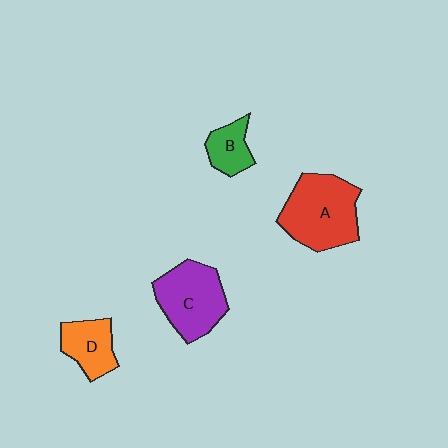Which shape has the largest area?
Shape A (red).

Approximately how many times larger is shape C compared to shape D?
Approximately 1.6 times.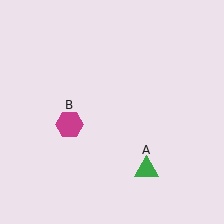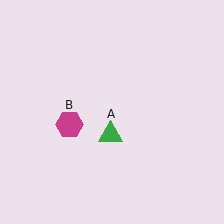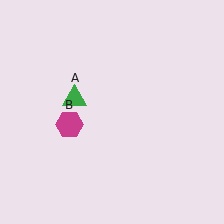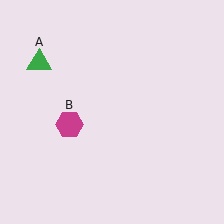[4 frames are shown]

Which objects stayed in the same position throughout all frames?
Magenta hexagon (object B) remained stationary.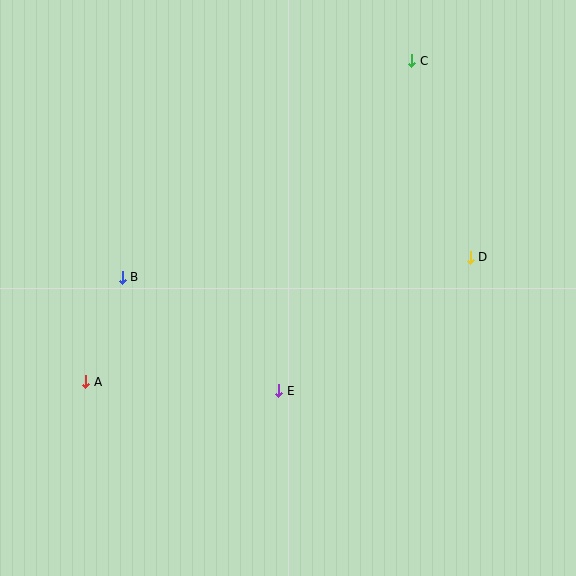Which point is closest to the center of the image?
Point E at (279, 391) is closest to the center.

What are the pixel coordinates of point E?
Point E is at (279, 391).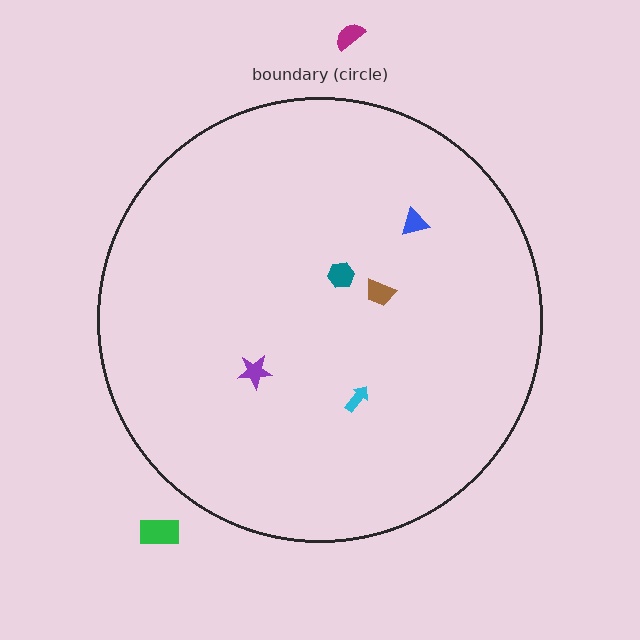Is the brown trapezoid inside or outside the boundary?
Inside.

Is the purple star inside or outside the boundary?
Inside.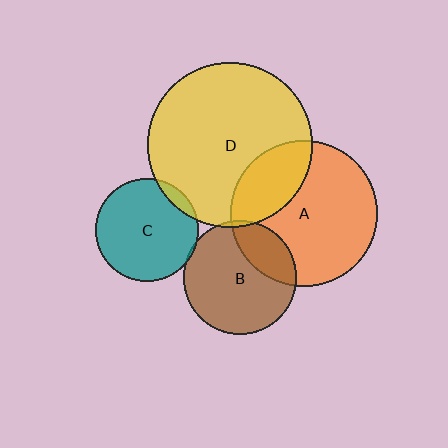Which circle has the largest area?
Circle D (yellow).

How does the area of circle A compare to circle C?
Approximately 2.0 times.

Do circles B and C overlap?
Yes.